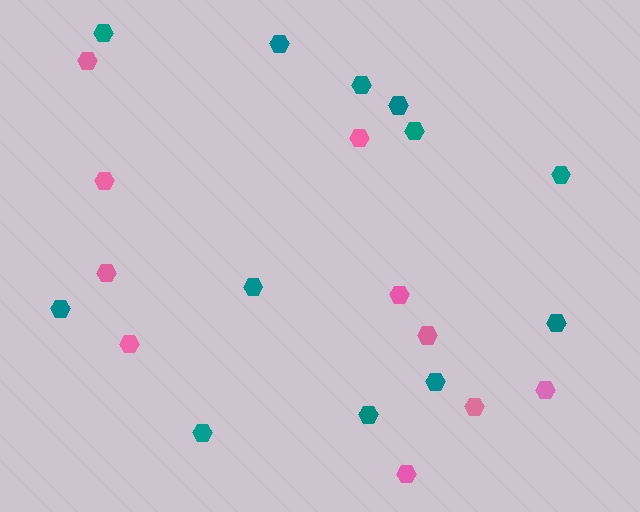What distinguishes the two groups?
There are 2 groups: one group of teal hexagons (12) and one group of pink hexagons (10).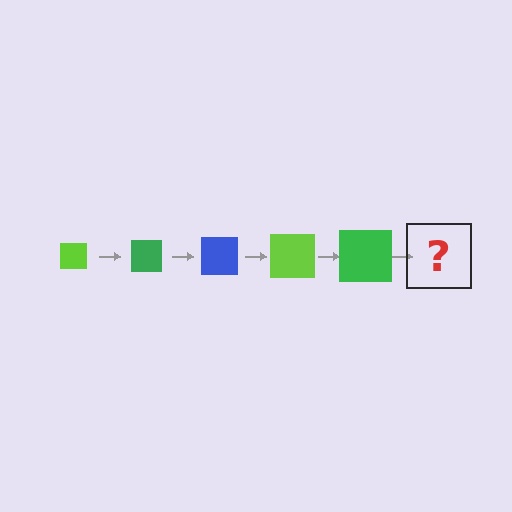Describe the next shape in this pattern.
It should be a blue square, larger than the previous one.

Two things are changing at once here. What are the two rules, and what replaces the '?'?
The two rules are that the square grows larger each step and the color cycles through lime, green, and blue. The '?' should be a blue square, larger than the previous one.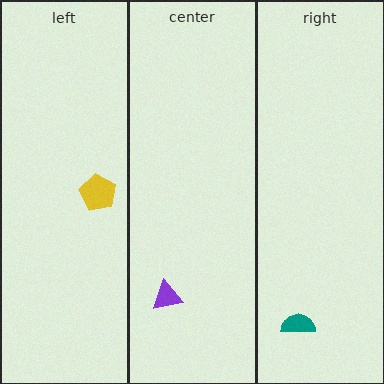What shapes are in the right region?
The teal semicircle.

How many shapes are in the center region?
1.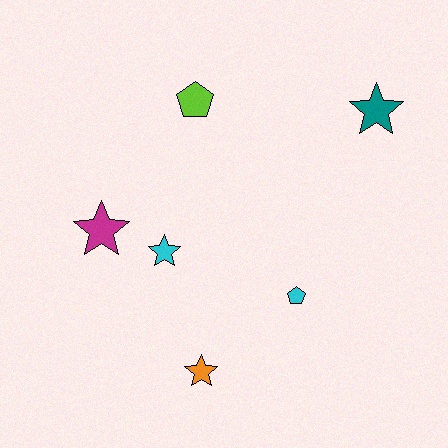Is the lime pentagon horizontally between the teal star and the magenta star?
Yes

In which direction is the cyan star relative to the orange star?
The cyan star is above the orange star.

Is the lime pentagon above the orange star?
Yes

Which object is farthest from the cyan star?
The teal star is farthest from the cyan star.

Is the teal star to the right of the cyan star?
Yes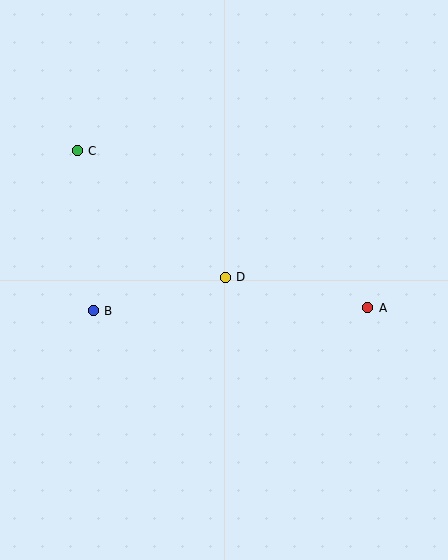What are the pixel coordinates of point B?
Point B is at (93, 311).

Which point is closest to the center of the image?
Point D at (225, 277) is closest to the center.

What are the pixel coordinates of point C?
Point C is at (77, 151).